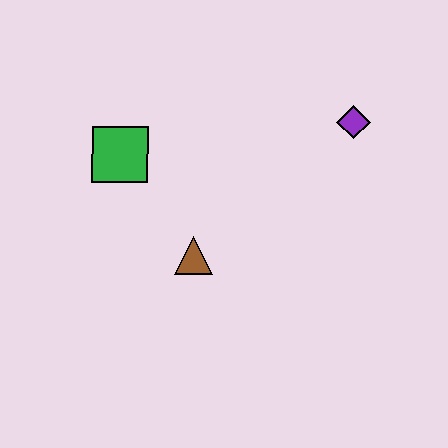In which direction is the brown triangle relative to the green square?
The brown triangle is below the green square.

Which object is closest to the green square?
The brown triangle is closest to the green square.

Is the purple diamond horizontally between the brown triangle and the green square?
No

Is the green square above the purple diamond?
No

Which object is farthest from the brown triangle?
The purple diamond is farthest from the brown triangle.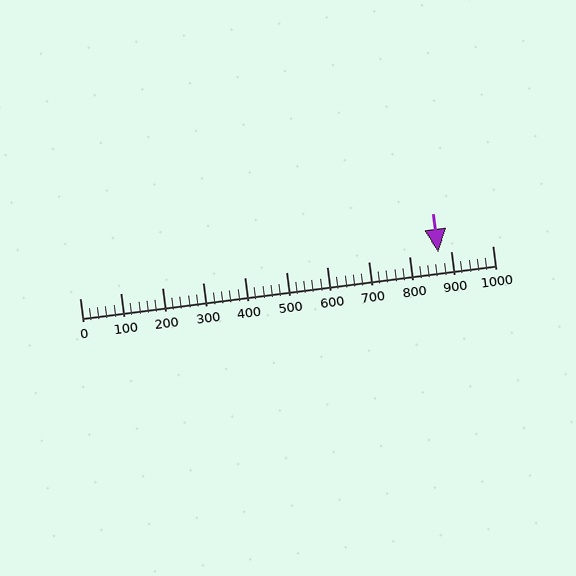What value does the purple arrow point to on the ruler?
The purple arrow points to approximately 869.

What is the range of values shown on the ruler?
The ruler shows values from 0 to 1000.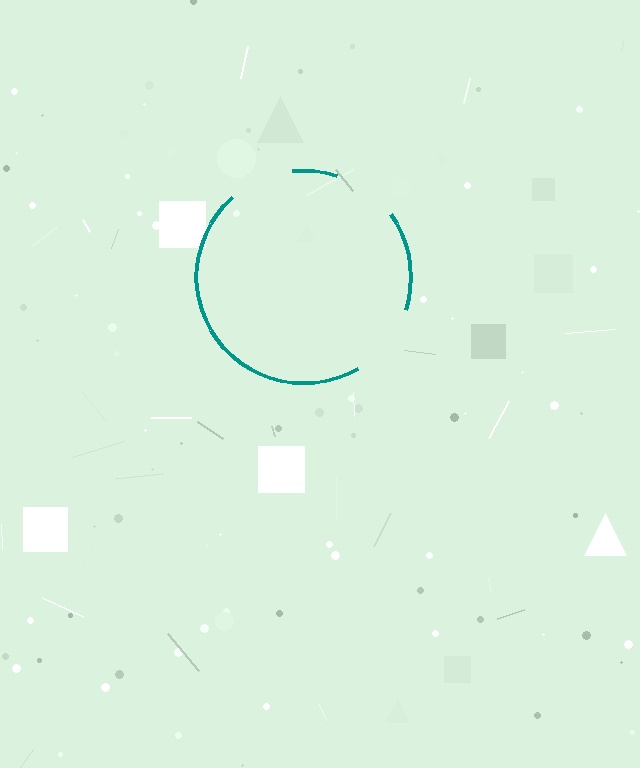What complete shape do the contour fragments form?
The contour fragments form a circle.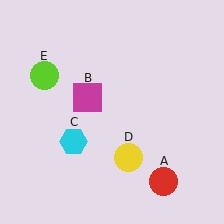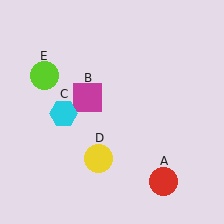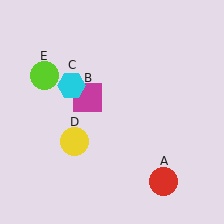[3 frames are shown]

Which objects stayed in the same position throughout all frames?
Red circle (object A) and magenta square (object B) and lime circle (object E) remained stationary.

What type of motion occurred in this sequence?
The cyan hexagon (object C), yellow circle (object D) rotated clockwise around the center of the scene.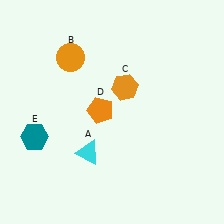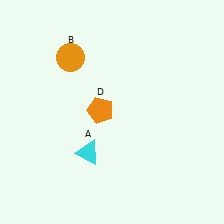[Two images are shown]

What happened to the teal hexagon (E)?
The teal hexagon (E) was removed in Image 2. It was in the bottom-left area of Image 1.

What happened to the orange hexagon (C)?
The orange hexagon (C) was removed in Image 2. It was in the top-right area of Image 1.